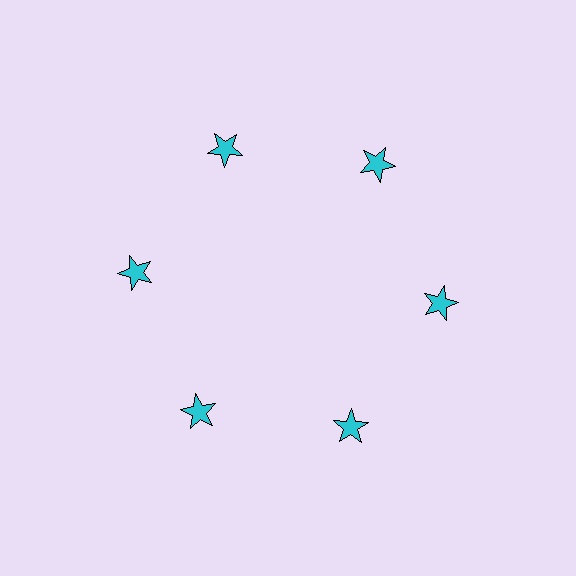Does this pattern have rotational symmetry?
Yes, this pattern has 6-fold rotational symmetry. It looks the same after rotating 60 degrees around the center.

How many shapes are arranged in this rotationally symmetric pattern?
There are 6 shapes, arranged in 6 groups of 1.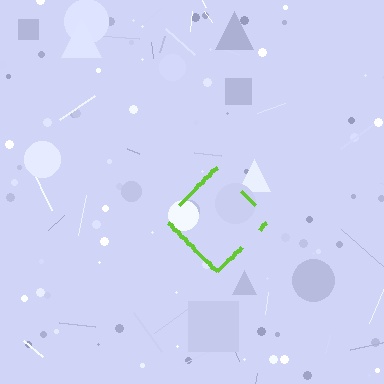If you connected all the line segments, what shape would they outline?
They would outline a diamond.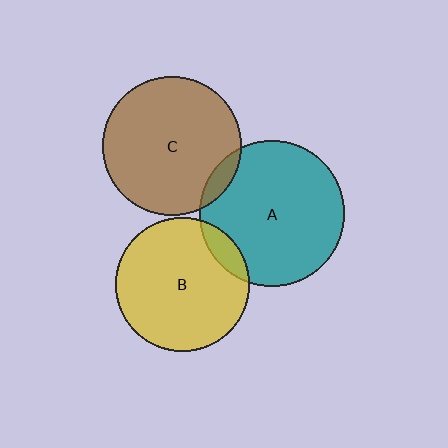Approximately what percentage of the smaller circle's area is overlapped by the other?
Approximately 5%.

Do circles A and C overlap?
Yes.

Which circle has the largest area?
Circle A (teal).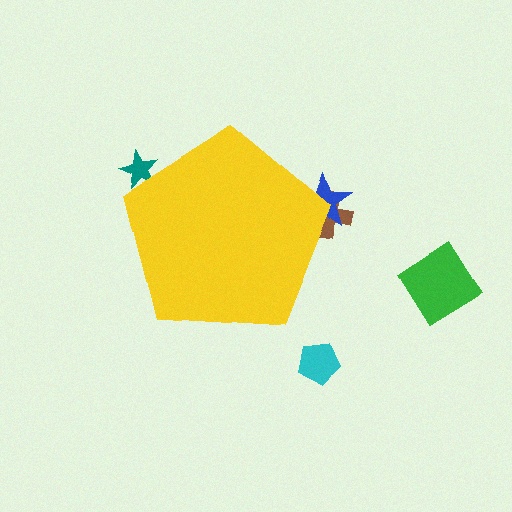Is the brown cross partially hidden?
Yes, the brown cross is partially hidden behind the yellow pentagon.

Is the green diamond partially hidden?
No, the green diamond is fully visible.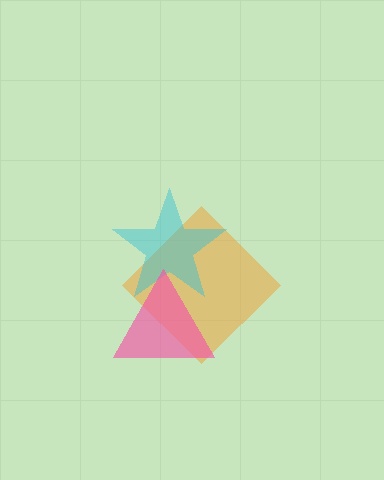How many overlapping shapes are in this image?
There are 3 overlapping shapes in the image.